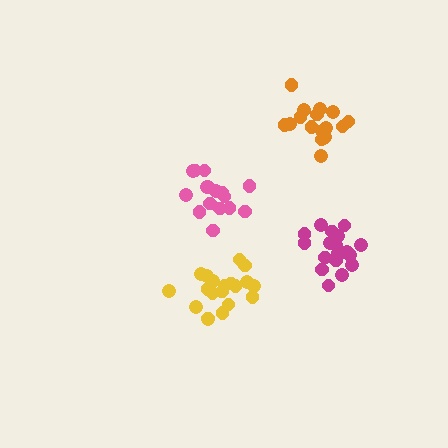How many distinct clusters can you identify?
There are 4 distinct clusters.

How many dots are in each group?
Group 1: 20 dots, Group 2: 16 dots, Group 3: 20 dots, Group 4: 17 dots (73 total).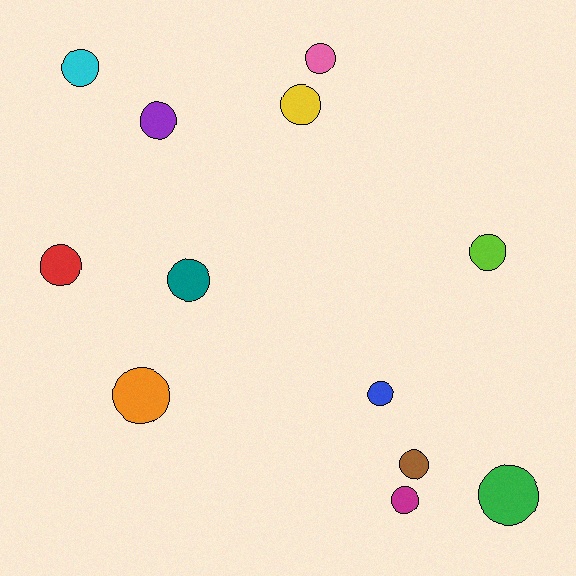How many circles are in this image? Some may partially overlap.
There are 12 circles.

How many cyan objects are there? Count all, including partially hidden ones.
There is 1 cyan object.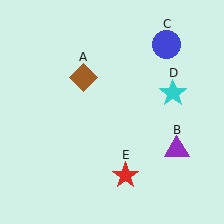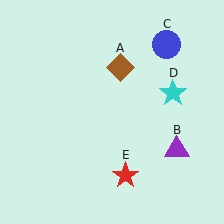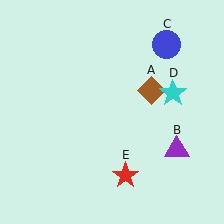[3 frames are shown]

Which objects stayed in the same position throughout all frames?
Purple triangle (object B) and blue circle (object C) and cyan star (object D) and red star (object E) remained stationary.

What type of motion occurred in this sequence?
The brown diamond (object A) rotated clockwise around the center of the scene.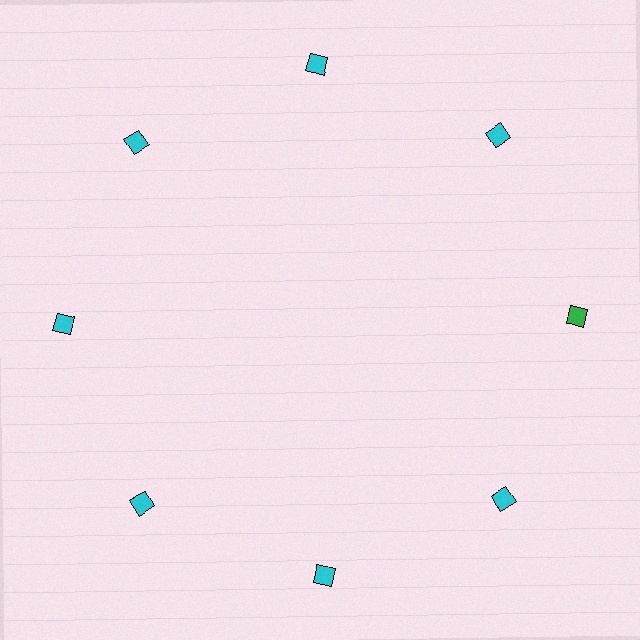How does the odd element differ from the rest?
It has a different color: green instead of cyan.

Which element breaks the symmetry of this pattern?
The green diamond at roughly the 3 o'clock position breaks the symmetry. All other shapes are cyan diamonds.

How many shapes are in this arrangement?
There are 8 shapes arranged in a ring pattern.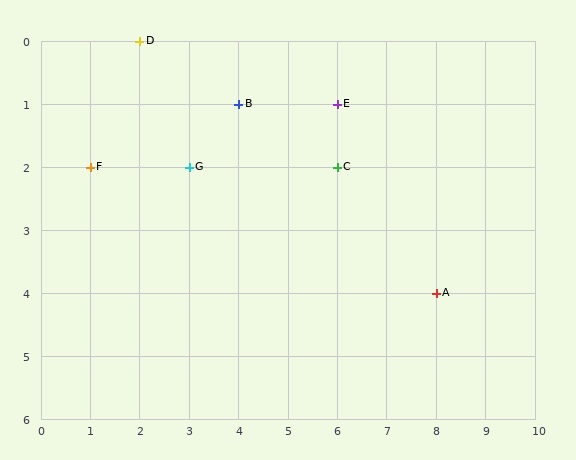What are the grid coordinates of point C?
Point C is at grid coordinates (6, 2).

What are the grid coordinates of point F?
Point F is at grid coordinates (1, 2).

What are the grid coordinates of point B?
Point B is at grid coordinates (4, 1).